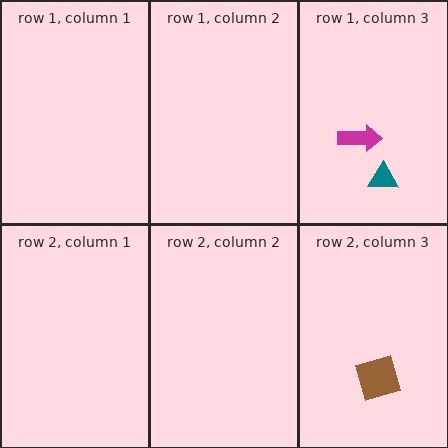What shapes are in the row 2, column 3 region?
The brown diamond.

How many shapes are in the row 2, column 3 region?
1.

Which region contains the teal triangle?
The row 1, column 3 region.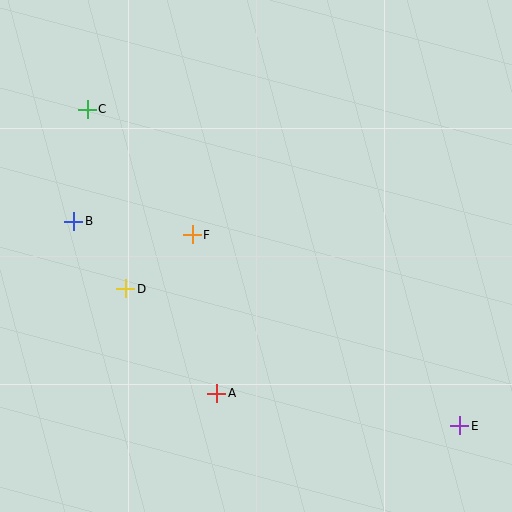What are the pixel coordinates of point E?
Point E is at (460, 426).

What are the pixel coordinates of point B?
Point B is at (74, 221).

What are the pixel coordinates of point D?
Point D is at (126, 289).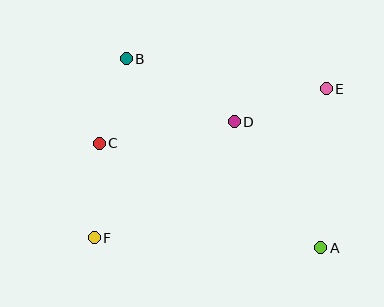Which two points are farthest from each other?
Points E and F are farthest from each other.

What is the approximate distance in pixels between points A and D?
The distance between A and D is approximately 153 pixels.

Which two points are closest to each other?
Points B and C are closest to each other.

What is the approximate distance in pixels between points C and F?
The distance between C and F is approximately 94 pixels.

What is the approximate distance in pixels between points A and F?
The distance between A and F is approximately 226 pixels.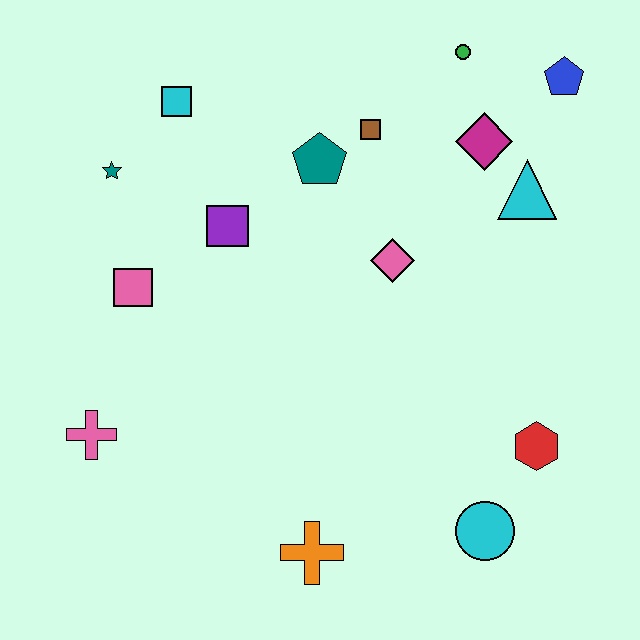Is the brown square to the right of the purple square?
Yes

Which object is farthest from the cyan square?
The cyan circle is farthest from the cyan square.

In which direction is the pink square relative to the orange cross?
The pink square is above the orange cross.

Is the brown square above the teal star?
Yes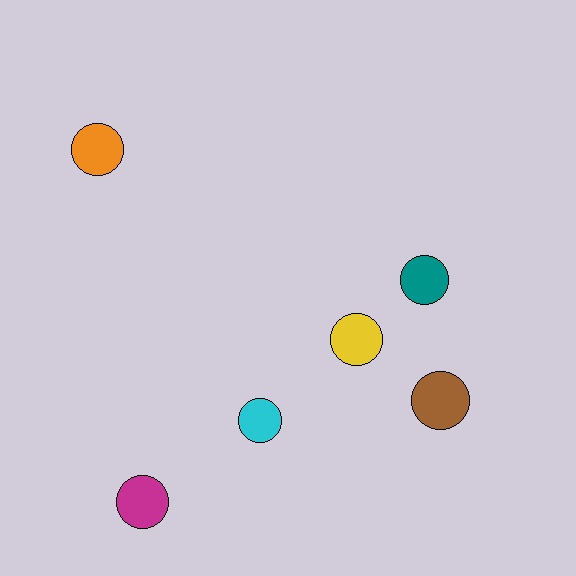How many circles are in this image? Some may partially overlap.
There are 6 circles.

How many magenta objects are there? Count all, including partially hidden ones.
There is 1 magenta object.